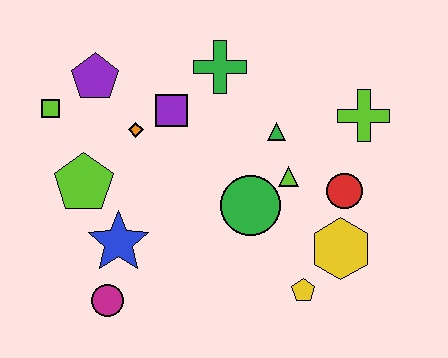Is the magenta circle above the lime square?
No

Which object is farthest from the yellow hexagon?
The lime square is farthest from the yellow hexagon.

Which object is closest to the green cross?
The purple square is closest to the green cross.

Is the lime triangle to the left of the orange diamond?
No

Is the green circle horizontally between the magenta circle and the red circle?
Yes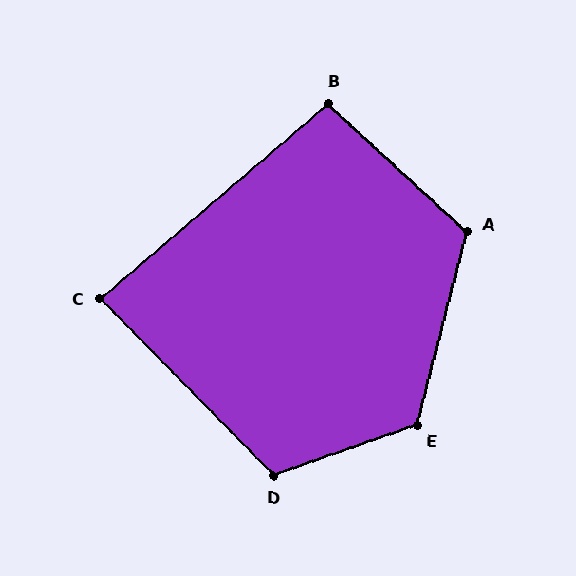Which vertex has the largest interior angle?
E, at approximately 124 degrees.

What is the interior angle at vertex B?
Approximately 97 degrees (obtuse).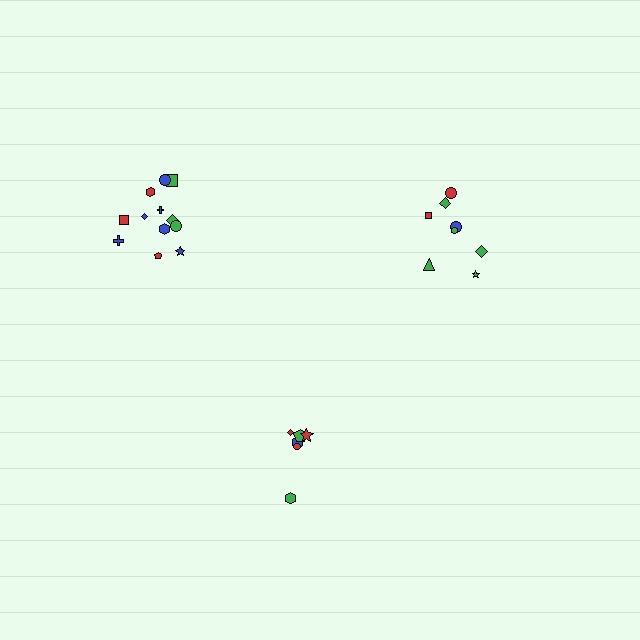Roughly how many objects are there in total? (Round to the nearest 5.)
Roughly 25 objects in total.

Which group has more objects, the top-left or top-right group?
The top-left group.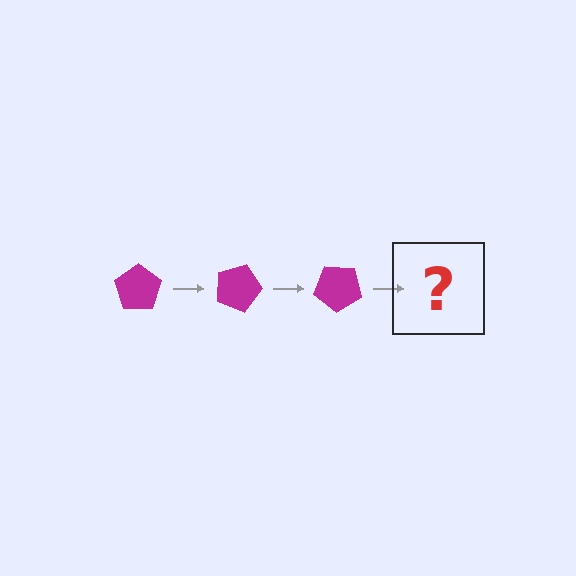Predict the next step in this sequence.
The next step is a magenta pentagon rotated 60 degrees.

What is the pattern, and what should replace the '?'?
The pattern is that the pentagon rotates 20 degrees each step. The '?' should be a magenta pentagon rotated 60 degrees.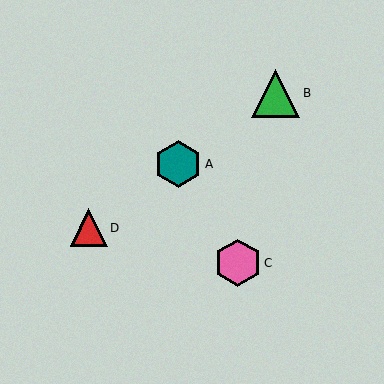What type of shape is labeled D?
Shape D is a red triangle.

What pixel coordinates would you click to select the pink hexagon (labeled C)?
Click at (238, 263) to select the pink hexagon C.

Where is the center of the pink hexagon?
The center of the pink hexagon is at (238, 263).